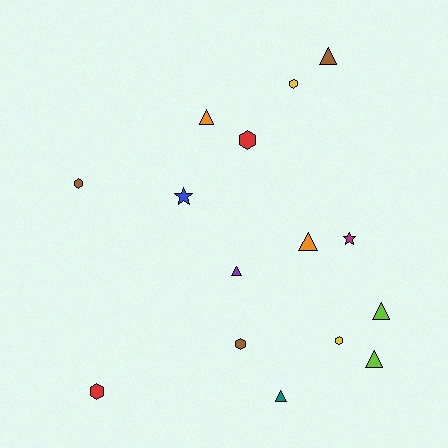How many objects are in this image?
There are 15 objects.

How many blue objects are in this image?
There is 1 blue object.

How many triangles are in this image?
There are 7 triangles.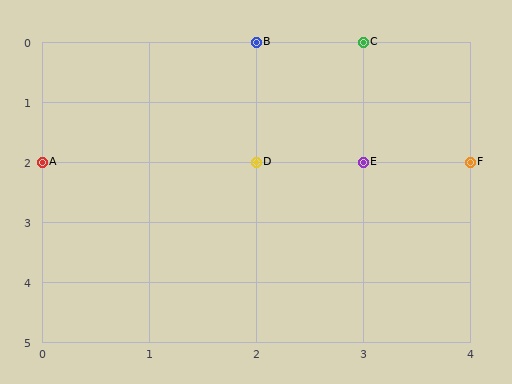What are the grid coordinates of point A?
Point A is at grid coordinates (0, 2).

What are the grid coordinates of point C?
Point C is at grid coordinates (3, 0).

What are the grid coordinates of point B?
Point B is at grid coordinates (2, 0).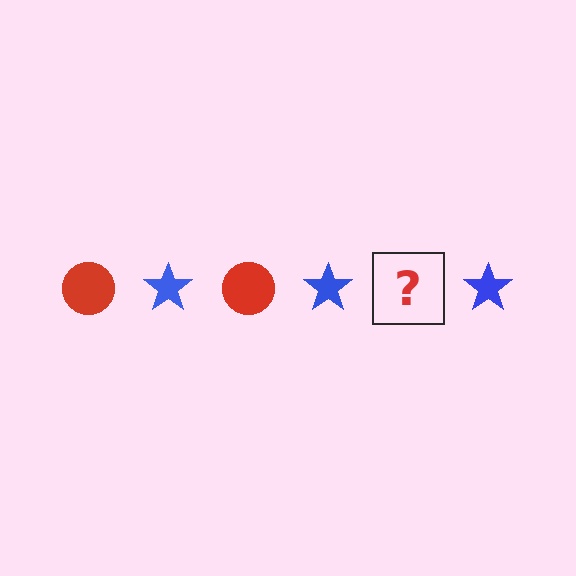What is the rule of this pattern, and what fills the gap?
The rule is that the pattern alternates between red circle and blue star. The gap should be filled with a red circle.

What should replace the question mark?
The question mark should be replaced with a red circle.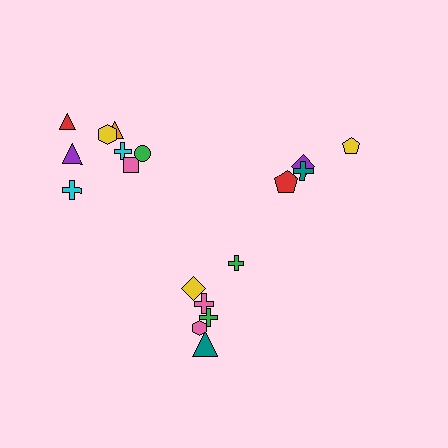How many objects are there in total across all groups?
There are 18 objects.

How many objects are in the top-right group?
There are 4 objects.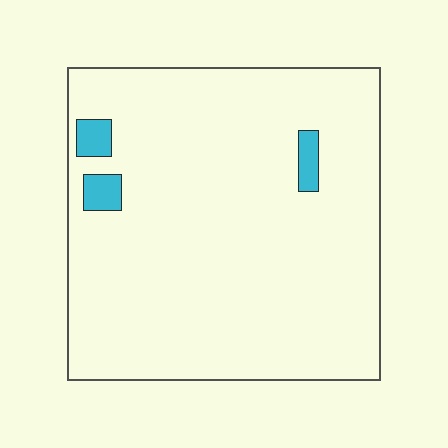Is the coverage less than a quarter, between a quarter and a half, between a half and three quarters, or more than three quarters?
Less than a quarter.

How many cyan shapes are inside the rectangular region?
3.